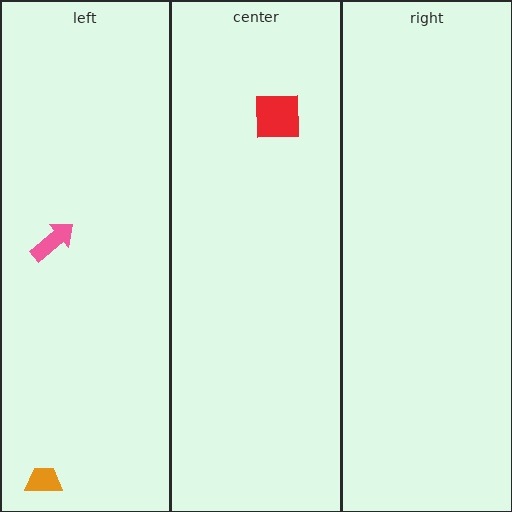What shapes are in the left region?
The orange trapezoid, the pink arrow.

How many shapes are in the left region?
2.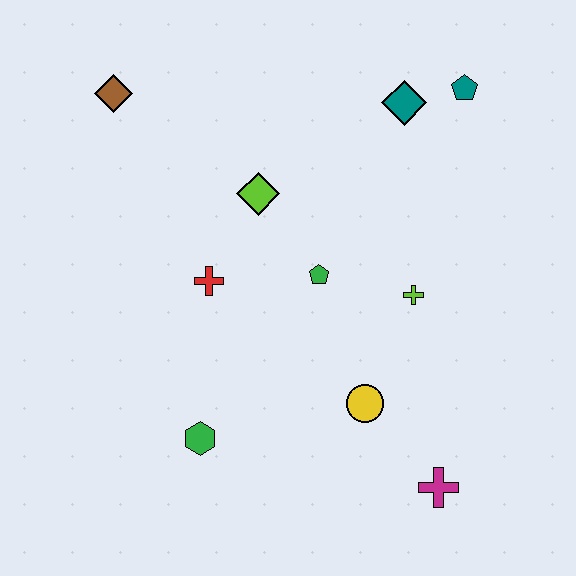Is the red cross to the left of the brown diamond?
No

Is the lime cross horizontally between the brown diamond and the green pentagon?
No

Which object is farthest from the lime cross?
The brown diamond is farthest from the lime cross.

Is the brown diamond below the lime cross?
No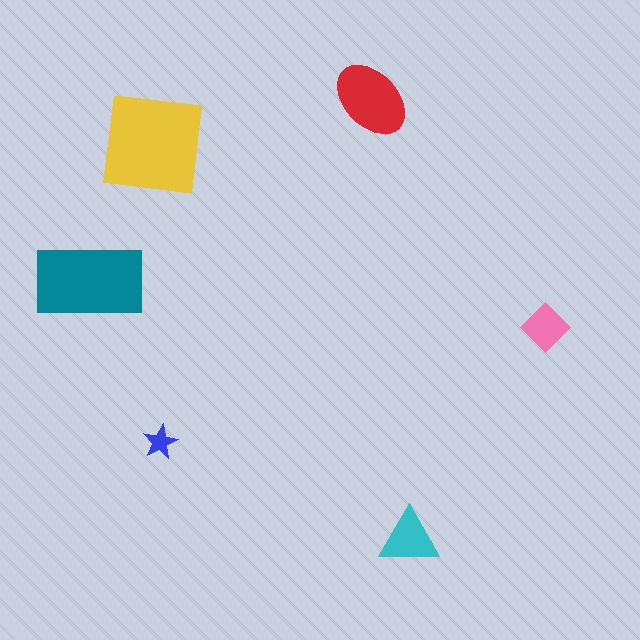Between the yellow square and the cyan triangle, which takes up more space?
The yellow square.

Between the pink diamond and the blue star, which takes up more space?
The pink diamond.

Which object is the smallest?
The blue star.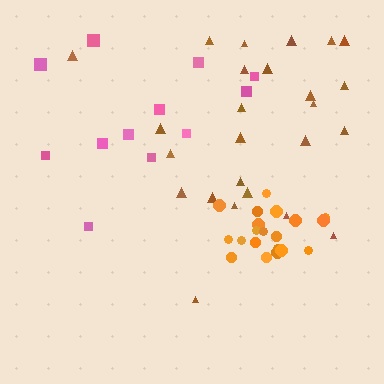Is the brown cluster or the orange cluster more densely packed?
Orange.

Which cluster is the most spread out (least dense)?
Pink.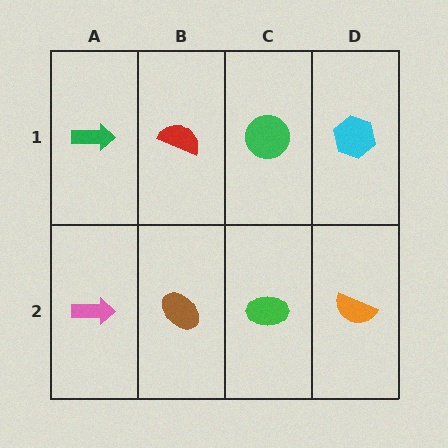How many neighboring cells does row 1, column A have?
2.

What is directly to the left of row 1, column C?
A red semicircle.